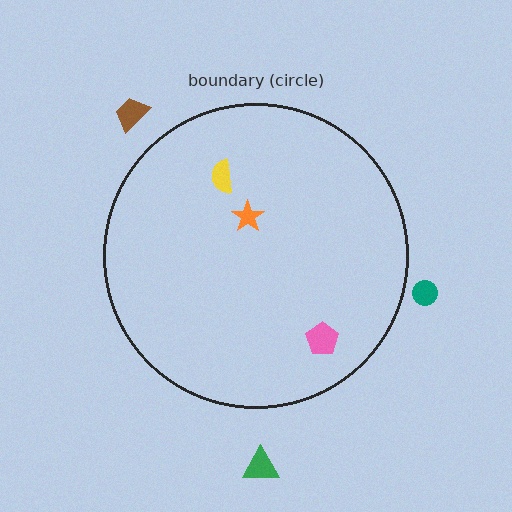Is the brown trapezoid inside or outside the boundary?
Outside.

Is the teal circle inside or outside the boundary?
Outside.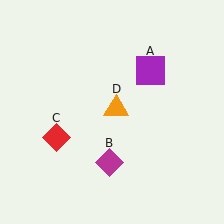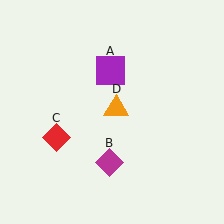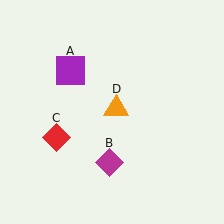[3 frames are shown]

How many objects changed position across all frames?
1 object changed position: purple square (object A).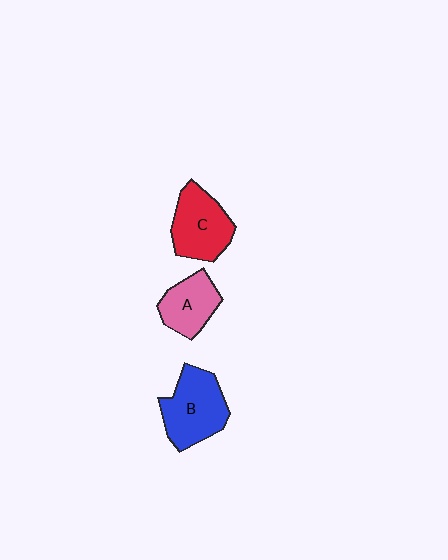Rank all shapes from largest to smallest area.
From largest to smallest: B (blue), C (red), A (pink).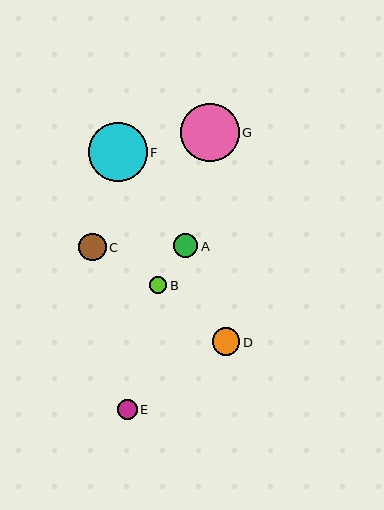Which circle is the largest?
Circle F is the largest with a size of approximately 59 pixels.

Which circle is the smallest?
Circle B is the smallest with a size of approximately 18 pixels.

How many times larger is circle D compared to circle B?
Circle D is approximately 1.6 times the size of circle B.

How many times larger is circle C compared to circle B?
Circle C is approximately 1.5 times the size of circle B.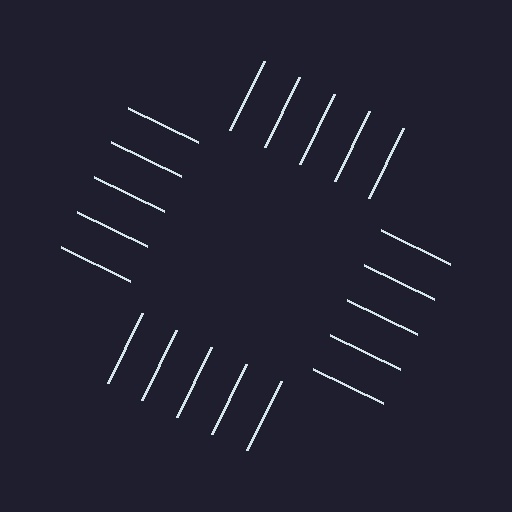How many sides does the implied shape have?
4 sides — the line-ends trace a square.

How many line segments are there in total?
20 — 5 along each of the 4 edges.